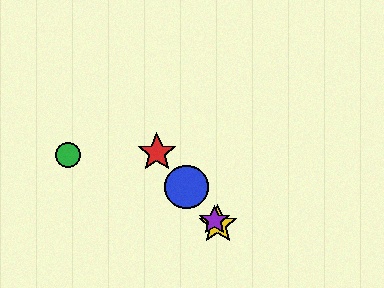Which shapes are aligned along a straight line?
The red star, the blue circle, the yellow star, the purple star are aligned along a straight line.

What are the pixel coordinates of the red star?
The red star is at (157, 152).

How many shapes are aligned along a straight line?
4 shapes (the red star, the blue circle, the yellow star, the purple star) are aligned along a straight line.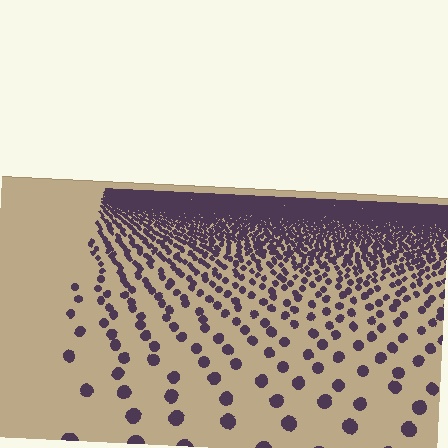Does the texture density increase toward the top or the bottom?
Density increases toward the top.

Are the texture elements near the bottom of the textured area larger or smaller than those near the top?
Larger. Near the bottom, elements are closer to the viewer and appear at a bigger on-screen size.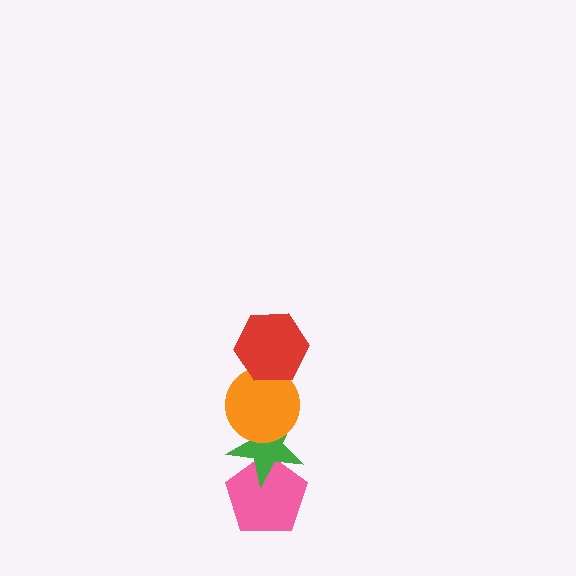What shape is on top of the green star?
The orange circle is on top of the green star.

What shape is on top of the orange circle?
The red hexagon is on top of the orange circle.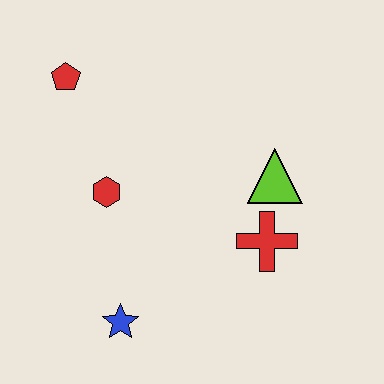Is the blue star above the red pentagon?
No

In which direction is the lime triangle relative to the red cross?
The lime triangle is above the red cross.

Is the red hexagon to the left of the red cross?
Yes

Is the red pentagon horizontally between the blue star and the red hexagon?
No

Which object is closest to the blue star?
The red hexagon is closest to the blue star.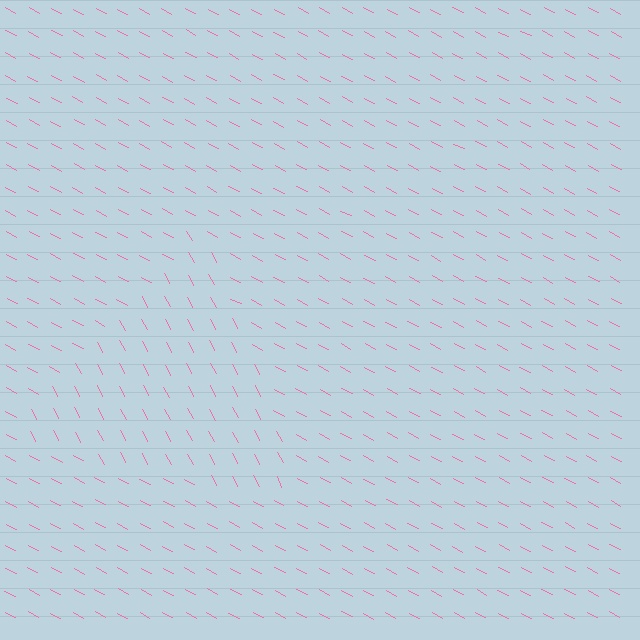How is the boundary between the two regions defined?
The boundary is defined purely by a change in line orientation (approximately 34 degrees difference). All lines are the same color and thickness.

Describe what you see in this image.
The image is filled with small pink line segments. A triangle region in the image has lines oriented differently from the surrounding lines, creating a visible texture boundary.